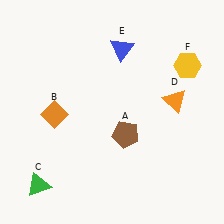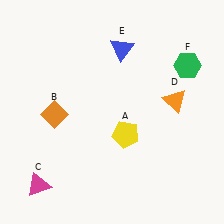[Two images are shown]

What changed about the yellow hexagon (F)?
In Image 1, F is yellow. In Image 2, it changed to green.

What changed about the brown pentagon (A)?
In Image 1, A is brown. In Image 2, it changed to yellow.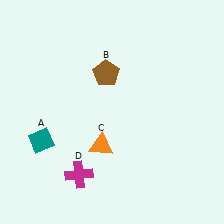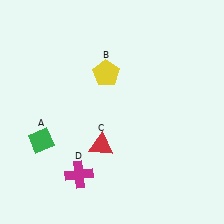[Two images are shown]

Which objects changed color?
A changed from teal to green. B changed from brown to yellow. C changed from orange to red.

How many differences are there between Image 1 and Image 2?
There are 3 differences between the two images.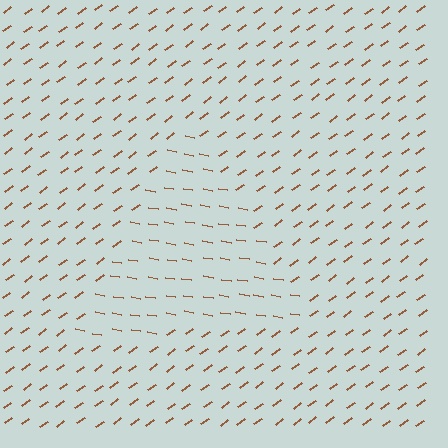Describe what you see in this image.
The image is filled with small brown line segments. A triangle region in the image has lines oriented differently from the surrounding lines, creating a visible texture boundary.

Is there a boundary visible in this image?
Yes, there is a texture boundary formed by a change in line orientation.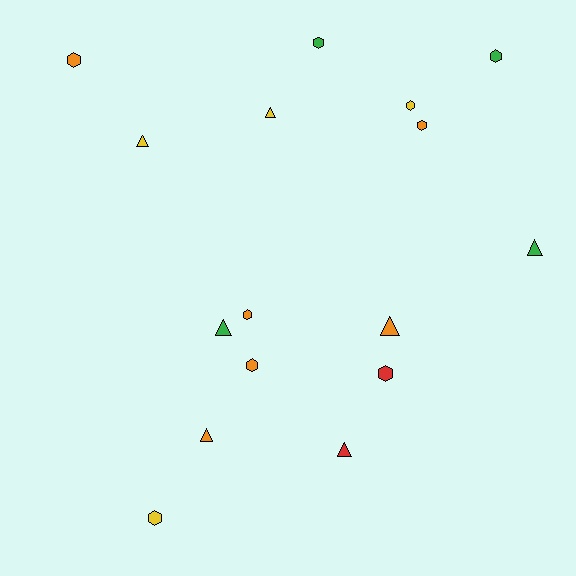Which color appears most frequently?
Orange, with 6 objects.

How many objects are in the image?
There are 16 objects.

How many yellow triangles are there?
There are 2 yellow triangles.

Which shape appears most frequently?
Hexagon, with 9 objects.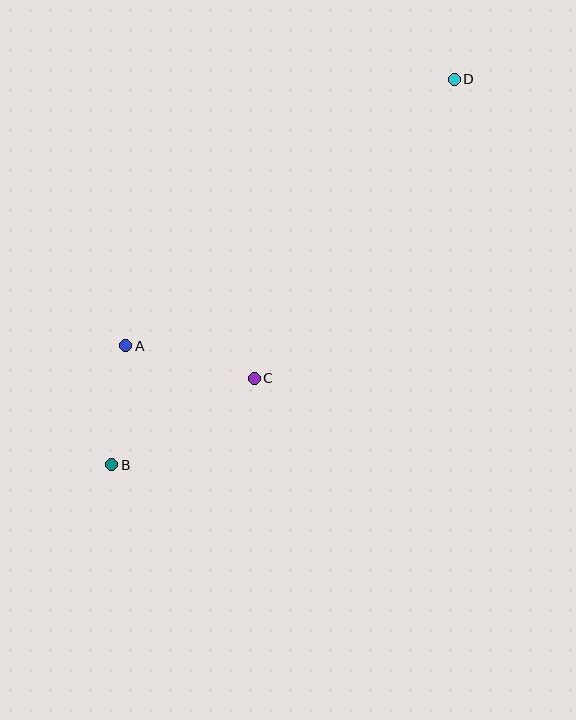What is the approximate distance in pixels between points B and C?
The distance between B and C is approximately 167 pixels.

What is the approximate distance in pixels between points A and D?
The distance between A and D is approximately 423 pixels.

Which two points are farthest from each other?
Points B and D are farthest from each other.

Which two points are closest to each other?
Points A and B are closest to each other.